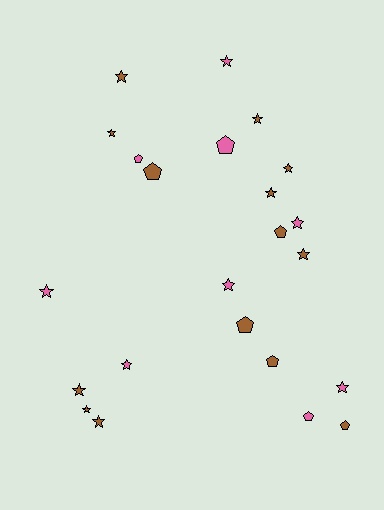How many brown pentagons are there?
There are 5 brown pentagons.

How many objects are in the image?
There are 23 objects.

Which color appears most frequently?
Brown, with 14 objects.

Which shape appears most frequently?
Star, with 15 objects.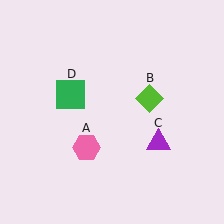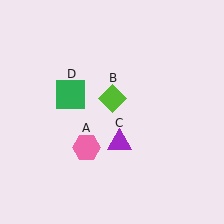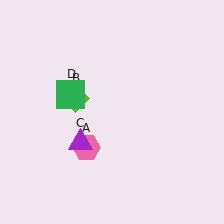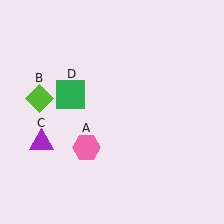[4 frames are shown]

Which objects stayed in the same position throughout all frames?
Pink hexagon (object A) and green square (object D) remained stationary.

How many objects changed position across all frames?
2 objects changed position: lime diamond (object B), purple triangle (object C).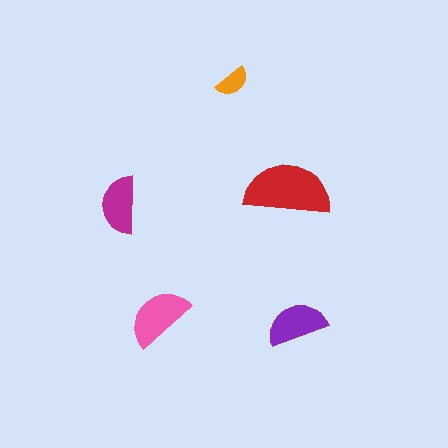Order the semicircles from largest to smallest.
the red one, the pink one, the purple one, the magenta one, the orange one.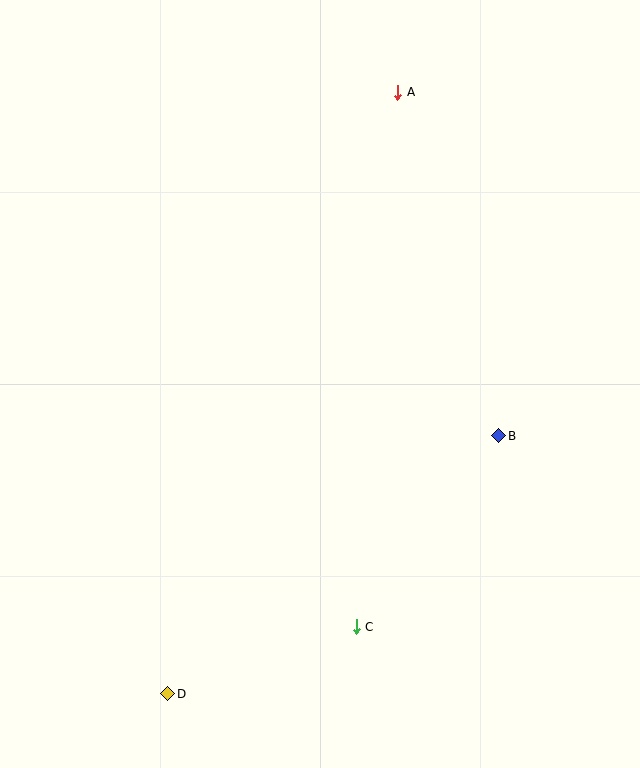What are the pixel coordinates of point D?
Point D is at (168, 694).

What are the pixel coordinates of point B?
Point B is at (499, 436).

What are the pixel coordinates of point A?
Point A is at (398, 92).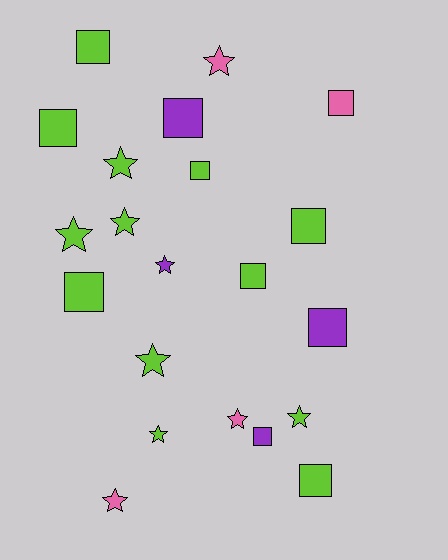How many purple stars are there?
There is 1 purple star.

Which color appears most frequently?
Lime, with 13 objects.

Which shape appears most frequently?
Square, with 11 objects.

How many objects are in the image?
There are 21 objects.